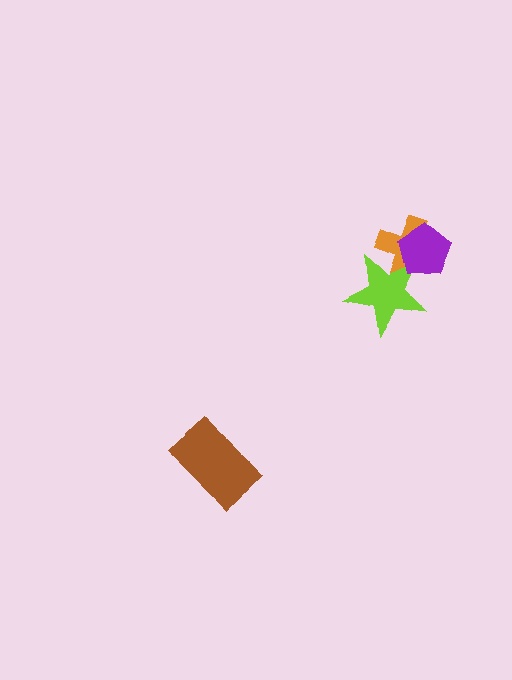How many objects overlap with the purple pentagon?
2 objects overlap with the purple pentagon.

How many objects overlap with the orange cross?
2 objects overlap with the orange cross.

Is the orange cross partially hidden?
Yes, it is partially covered by another shape.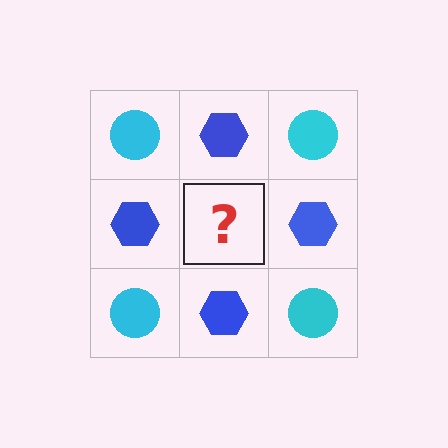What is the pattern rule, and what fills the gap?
The rule is that it alternates cyan circle and blue hexagon in a checkerboard pattern. The gap should be filled with a cyan circle.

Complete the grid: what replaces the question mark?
The question mark should be replaced with a cyan circle.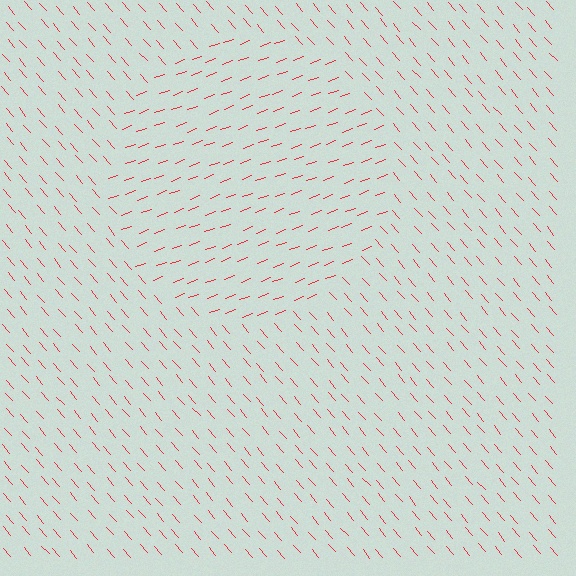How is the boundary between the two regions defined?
The boundary is defined purely by a change in line orientation (approximately 69 degrees difference). All lines are the same color and thickness.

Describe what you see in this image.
The image is filled with small red line segments. A circle region in the image has lines oriented differently from the surrounding lines, creating a visible texture boundary.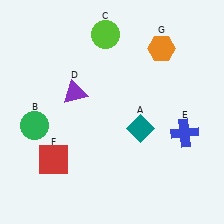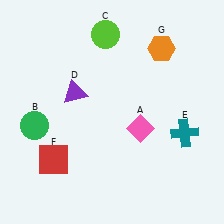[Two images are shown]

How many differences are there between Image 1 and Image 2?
There are 2 differences between the two images.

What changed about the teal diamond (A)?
In Image 1, A is teal. In Image 2, it changed to pink.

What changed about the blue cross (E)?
In Image 1, E is blue. In Image 2, it changed to teal.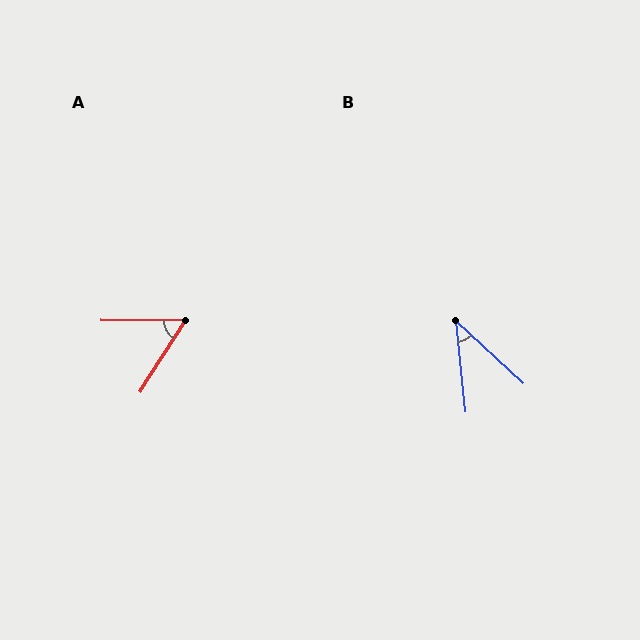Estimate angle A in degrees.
Approximately 58 degrees.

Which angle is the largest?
A, at approximately 58 degrees.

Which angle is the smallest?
B, at approximately 41 degrees.